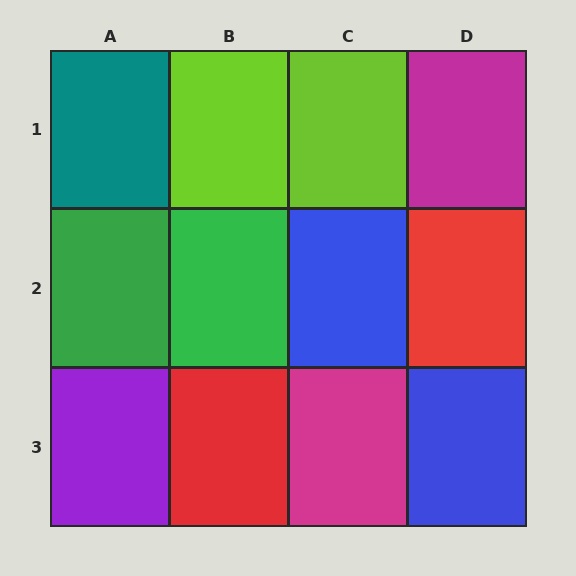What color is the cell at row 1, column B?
Lime.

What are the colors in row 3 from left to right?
Purple, red, magenta, blue.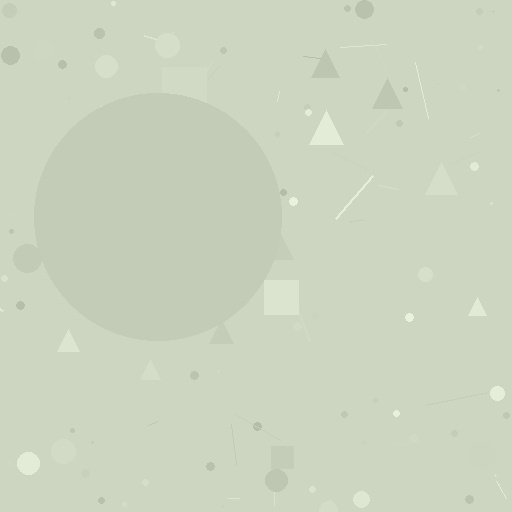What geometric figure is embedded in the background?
A circle is embedded in the background.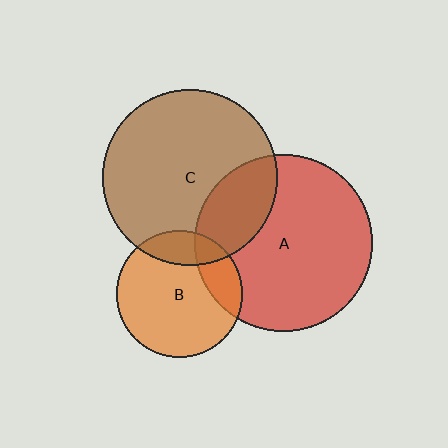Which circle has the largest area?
Circle A (red).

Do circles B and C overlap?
Yes.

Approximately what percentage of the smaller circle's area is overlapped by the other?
Approximately 15%.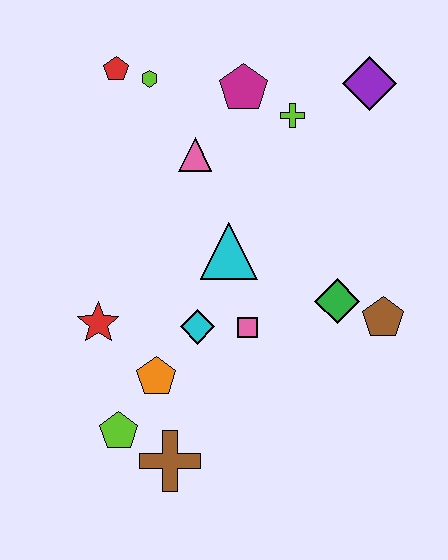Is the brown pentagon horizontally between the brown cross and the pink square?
No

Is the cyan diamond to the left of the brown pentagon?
Yes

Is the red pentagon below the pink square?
No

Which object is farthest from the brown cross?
The purple diamond is farthest from the brown cross.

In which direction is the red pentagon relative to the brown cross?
The red pentagon is above the brown cross.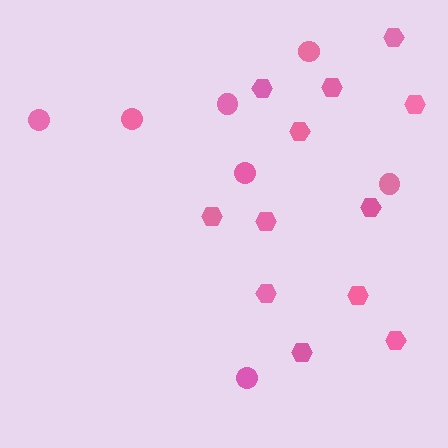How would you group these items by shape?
There are 2 groups: one group of hexagons (12) and one group of circles (7).